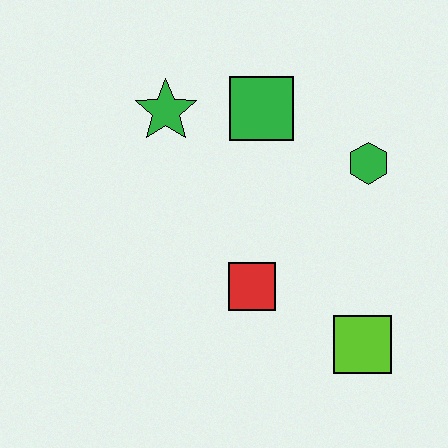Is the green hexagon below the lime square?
No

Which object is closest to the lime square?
The red square is closest to the lime square.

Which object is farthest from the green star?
The lime square is farthest from the green star.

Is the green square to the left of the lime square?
Yes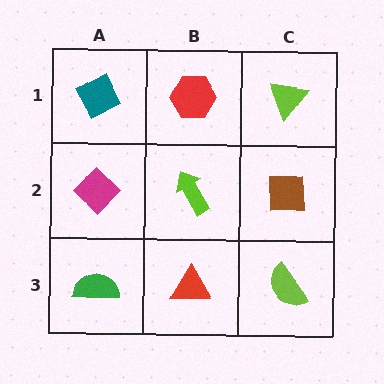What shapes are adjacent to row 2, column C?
A lime triangle (row 1, column C), a lime semicircle (row 3, column C), a lime arrow (row 2, column B).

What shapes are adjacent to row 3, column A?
A magenta diamond (row 2, column A), a red triangle (row 3, column B).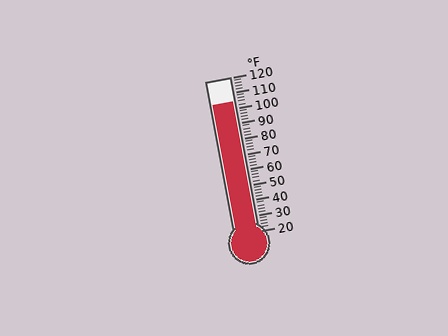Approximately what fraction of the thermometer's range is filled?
The thermometer is filled to approximately 85% of its range.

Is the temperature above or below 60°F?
The temperature is above 60°F.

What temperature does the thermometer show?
The thermometer shows approximately 104°F.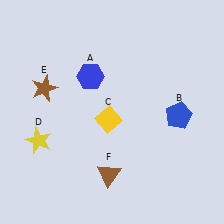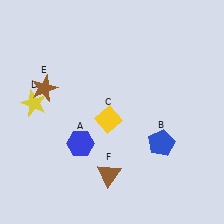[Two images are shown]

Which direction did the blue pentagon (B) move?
The blue pentagon (B) moved down.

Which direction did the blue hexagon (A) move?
The blue hexagon (A) moved down.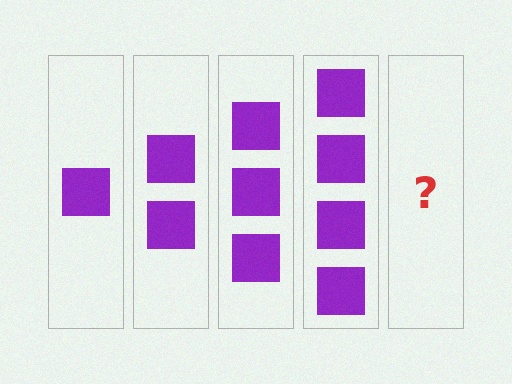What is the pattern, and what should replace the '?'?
The pattern is that each step adds one more square. The '?' should be 5 squares.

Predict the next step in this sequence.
The next step is 5 squares.